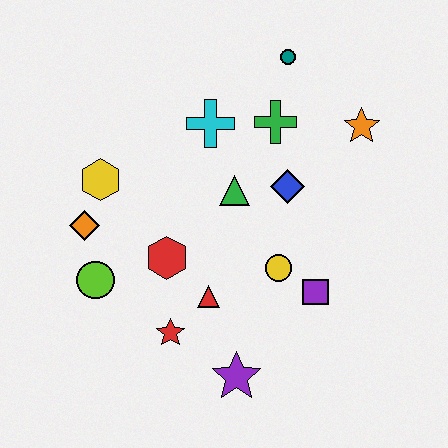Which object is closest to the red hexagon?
The red triangle is closest to the red hexagon.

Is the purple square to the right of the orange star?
No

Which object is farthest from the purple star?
The teal circle is farthest from the purple star.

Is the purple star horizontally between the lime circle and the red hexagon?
No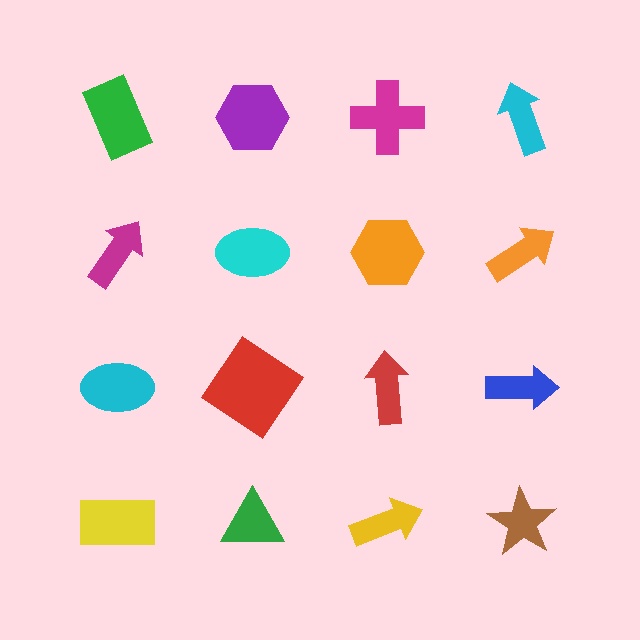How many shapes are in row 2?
4 shapes.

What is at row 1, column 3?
A magenta cross.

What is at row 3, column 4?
A blue arrow.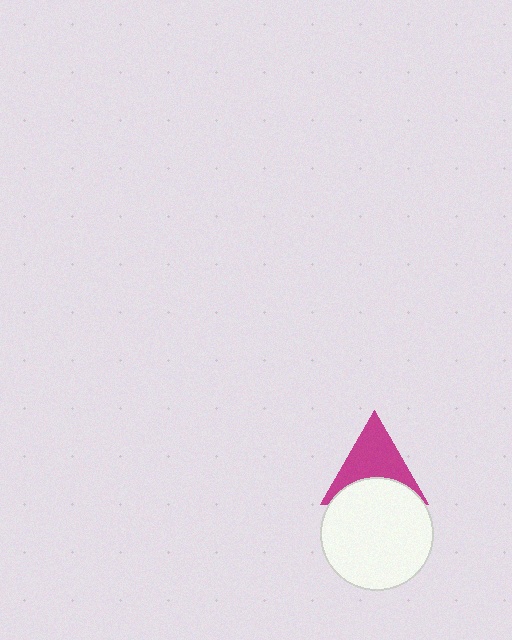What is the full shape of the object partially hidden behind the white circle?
The partially hidden object is a magenta triangle.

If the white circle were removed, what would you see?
You would see the complete magenta triangle.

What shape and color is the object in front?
The object in front is a white circle.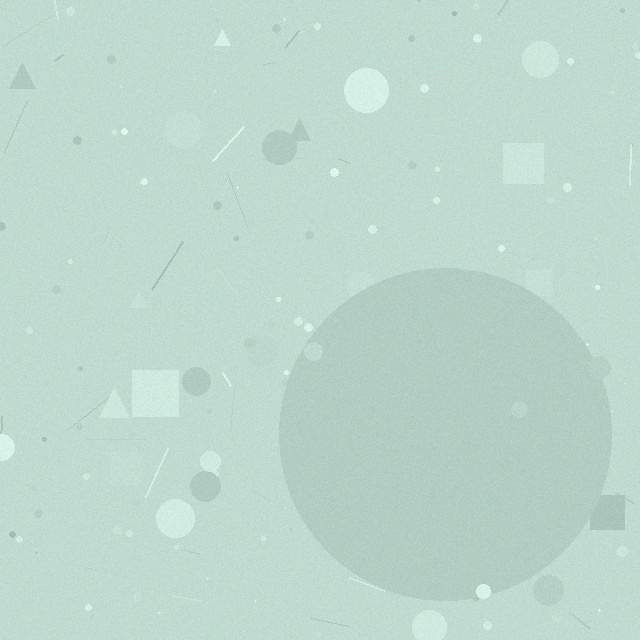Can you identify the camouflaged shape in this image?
The camouflaged shape is a circle.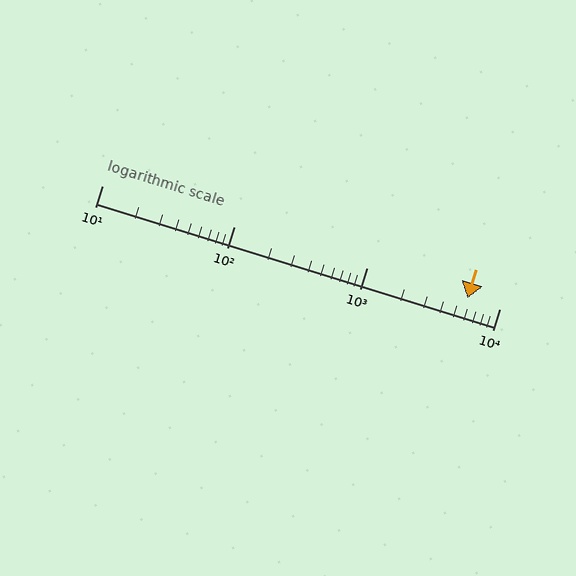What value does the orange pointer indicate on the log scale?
The pointer indicates approximately 5700.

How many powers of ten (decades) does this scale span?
The scale spans 3 decades, from 10 to 10000.